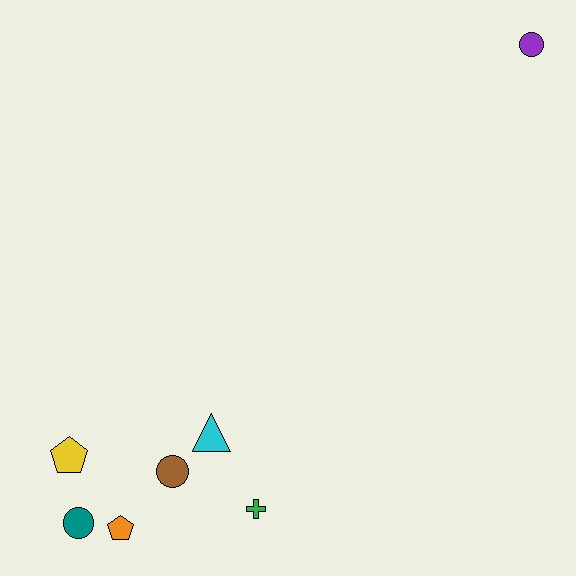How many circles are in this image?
There are 3 circles.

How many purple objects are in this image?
There is 1 purple object.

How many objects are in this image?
There are 7 objects.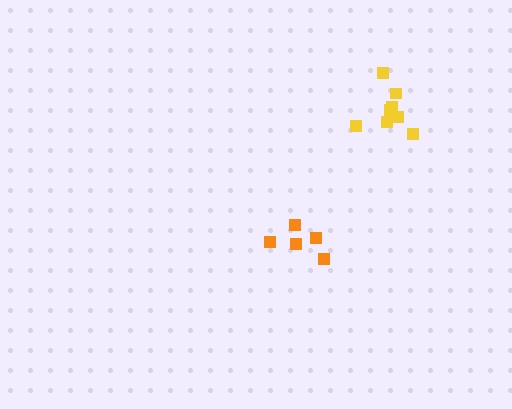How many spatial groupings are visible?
There are 2 spatial groupings.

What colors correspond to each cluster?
The clusters are colored: yellow, orange.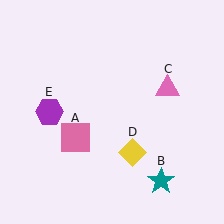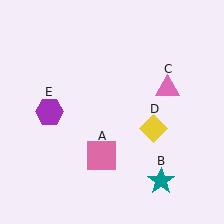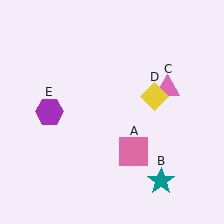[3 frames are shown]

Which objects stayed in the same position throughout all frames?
Teal star (object B) and pink triangle (object C) and purple hexagon (object E) remained stationary.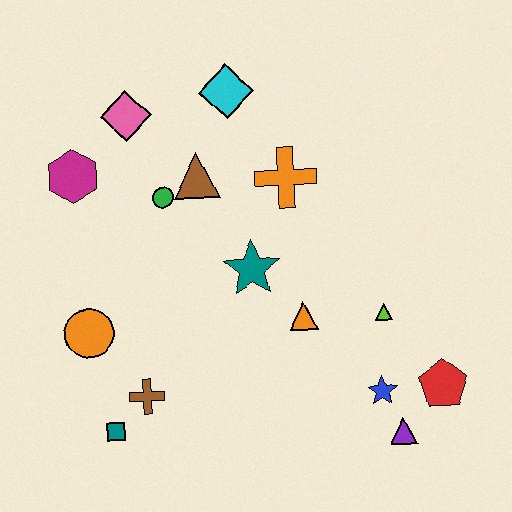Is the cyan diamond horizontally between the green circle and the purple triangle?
Yes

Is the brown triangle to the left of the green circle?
No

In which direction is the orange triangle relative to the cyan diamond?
The orange triangle is below the cyan diamond.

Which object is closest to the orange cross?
The brown triangle is closest to the orange cross.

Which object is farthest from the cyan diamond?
The purple triangle is farthest from the cyan diamond.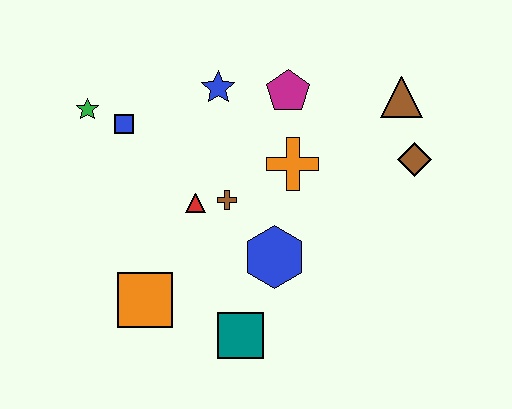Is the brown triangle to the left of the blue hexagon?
No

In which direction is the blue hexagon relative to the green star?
The blue hexagon is to the right of the green star.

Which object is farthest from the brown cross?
The brown triangle is farthest from the brown cross.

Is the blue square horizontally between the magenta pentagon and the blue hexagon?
No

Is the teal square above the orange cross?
No